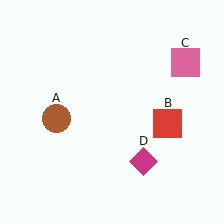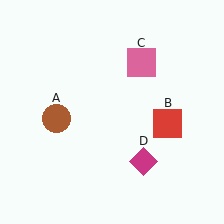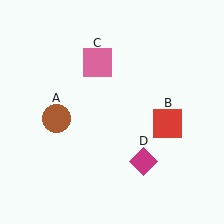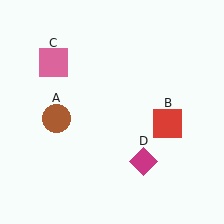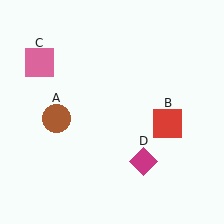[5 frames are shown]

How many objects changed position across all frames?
1 object changed position: pink square (object C).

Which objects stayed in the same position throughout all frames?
Brown circle (object A) and red square (object B) and magenta diamond (object D) remained stationary.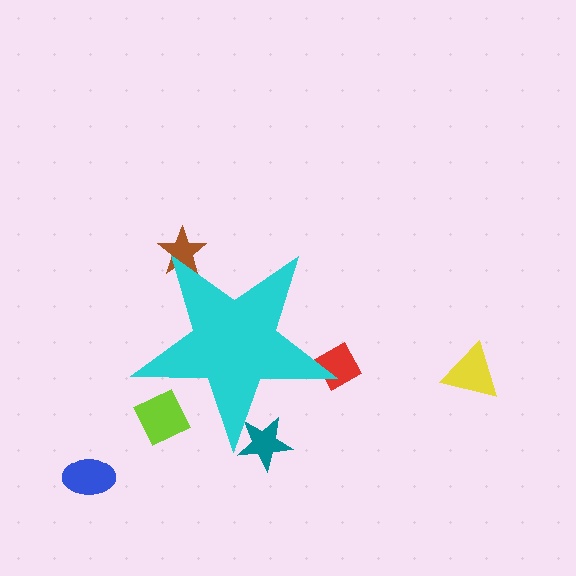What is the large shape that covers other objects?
A cyan star.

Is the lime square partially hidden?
Yes, the lime square is partially hidden behind the cyan star.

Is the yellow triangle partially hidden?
No, the yellow triangle is fully visible.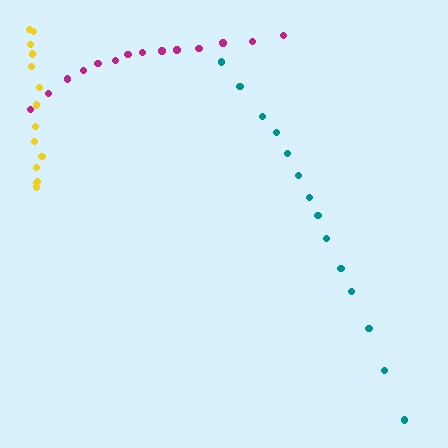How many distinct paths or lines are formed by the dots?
There are 3 distinct paths.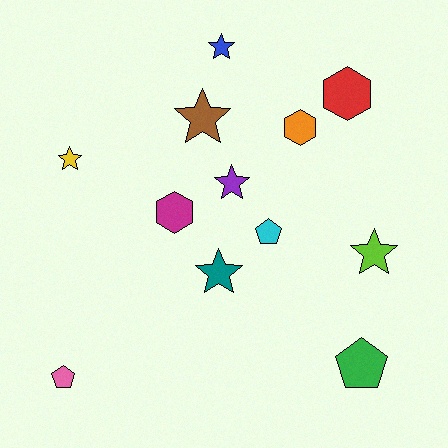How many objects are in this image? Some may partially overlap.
There are 12 objects.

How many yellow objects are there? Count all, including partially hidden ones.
There is 1 yellow object.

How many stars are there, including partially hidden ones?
There are 6 stars.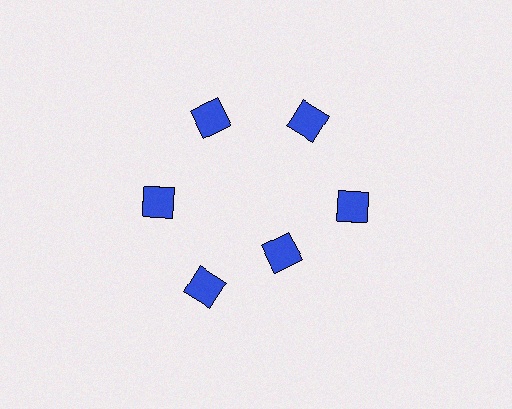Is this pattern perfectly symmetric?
No. The 6 blue diamonds are arranged in a ring, but one element near the 5 o'clock position is pulled inward toward the center, breaking the 6-fold rotational symmetry.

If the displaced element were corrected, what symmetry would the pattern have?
It would have 6-fold rotational symmetry — the pattern would map onto itself every 60 degrees.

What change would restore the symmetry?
The symmetry would be restored by moving it outward, back onto the ring so that all 6 diamonds sit at equal angles and equal distance from the center.